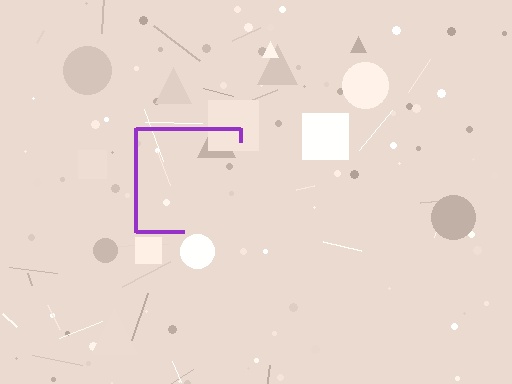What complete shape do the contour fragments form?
The contour fragments form a square.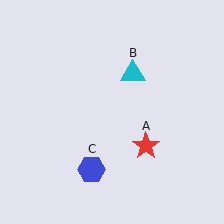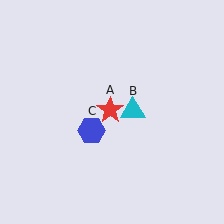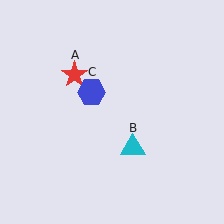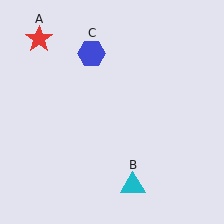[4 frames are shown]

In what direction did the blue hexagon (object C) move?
The blue hexagon (object C) moved up.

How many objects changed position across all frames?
3 objects changed position: red star (object A), cyan triangle (object B), blue hexagon (object C).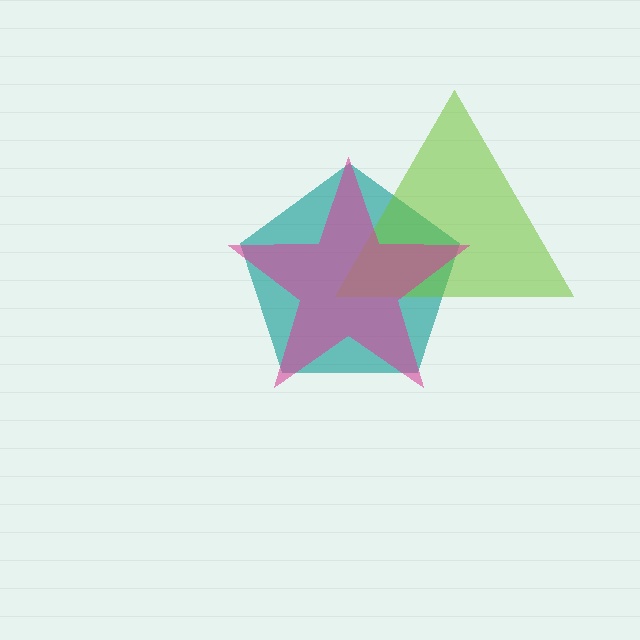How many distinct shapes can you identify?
There are 3 distinct shapes: a teal pentagon, a lime triangle, a magenta star.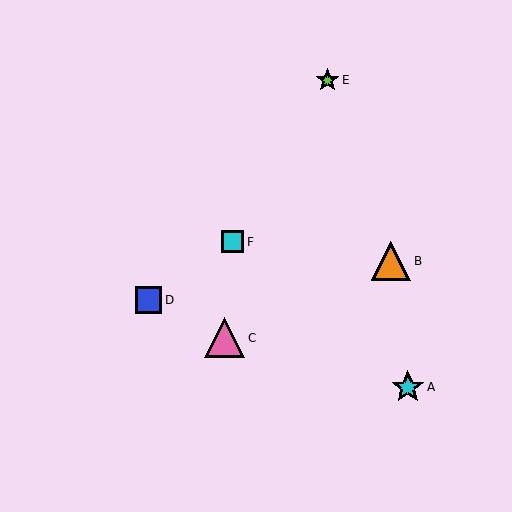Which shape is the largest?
The pink triangle (labeled C) is the largest.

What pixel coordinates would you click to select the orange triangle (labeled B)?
Click at (391, 261) to select the orange triangle B.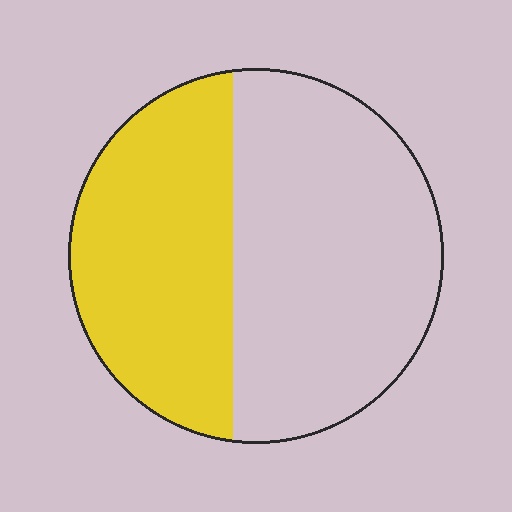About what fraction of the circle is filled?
About two fifths (2/5).